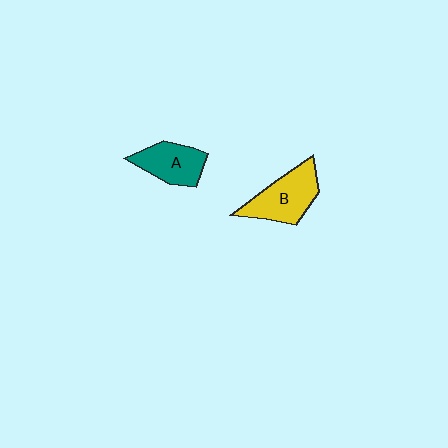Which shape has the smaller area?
Shape A (teal).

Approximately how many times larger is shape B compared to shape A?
Approximately 1.2 times.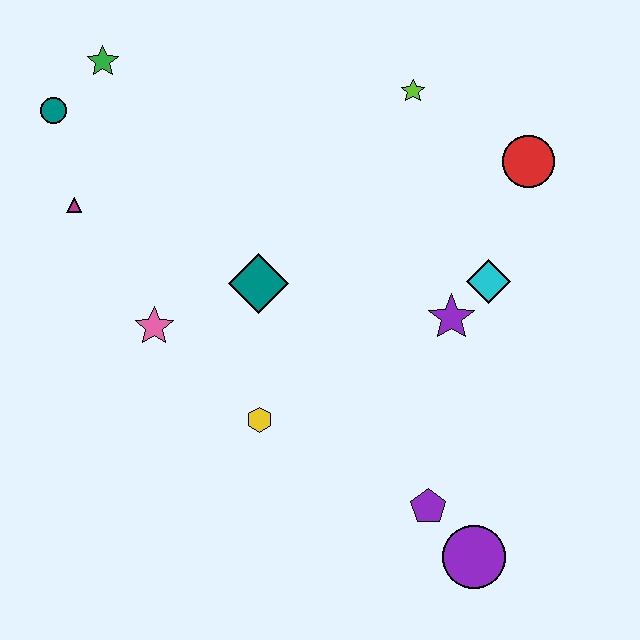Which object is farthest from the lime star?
The purple circle is farthest from the lime star.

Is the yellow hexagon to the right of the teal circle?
Yes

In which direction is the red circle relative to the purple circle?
The red circle is above the purple circle.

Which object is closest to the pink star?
The teal diamond is closest to the pink star.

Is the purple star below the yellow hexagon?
No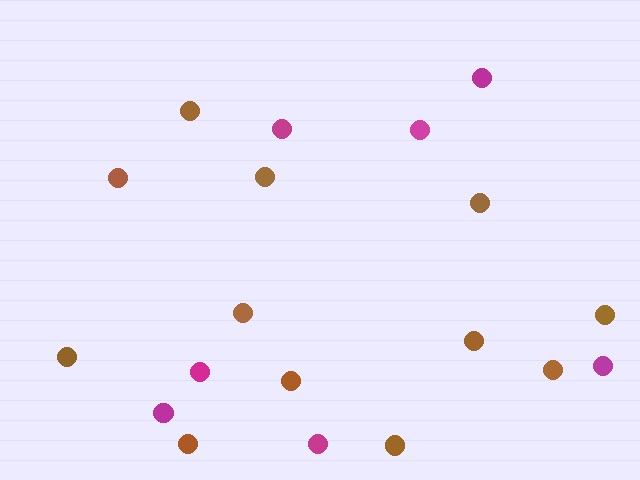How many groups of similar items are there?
There are 2 groups: one group of magenta circles (7) and one group of brown circles (12).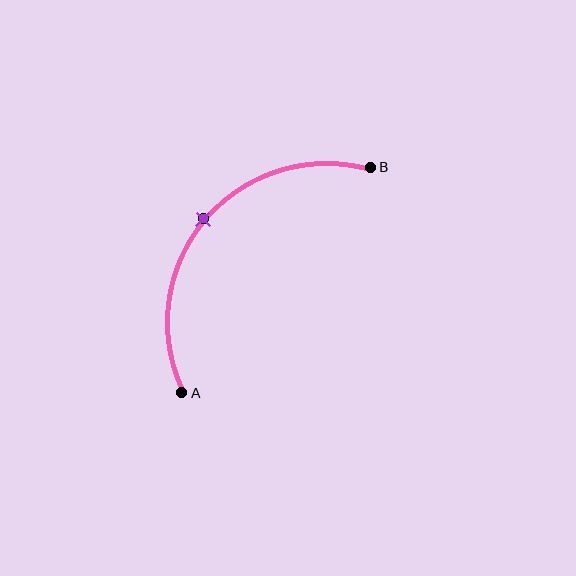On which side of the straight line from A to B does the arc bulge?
The arc bulges above and to the left of the straight line connecting A and B.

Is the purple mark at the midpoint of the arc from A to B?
Yes. The purple mark lies on the arc at equal arc-length from both A and B — it is the arc midpoint.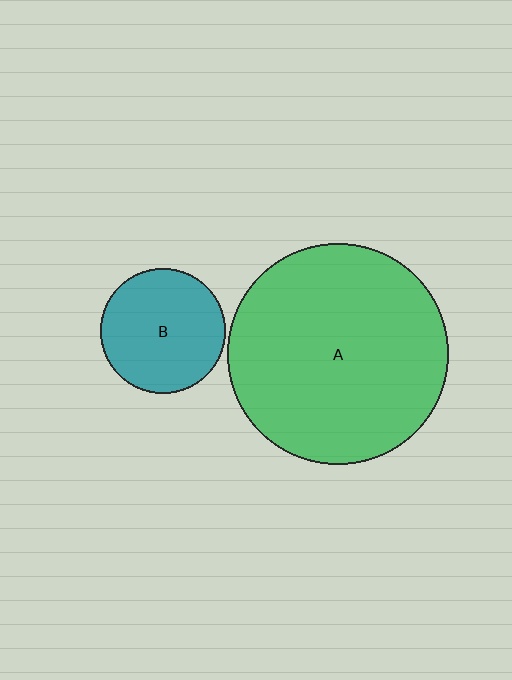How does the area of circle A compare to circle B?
Approximately 3.1 times.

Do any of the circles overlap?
No, none of the circles overlap.